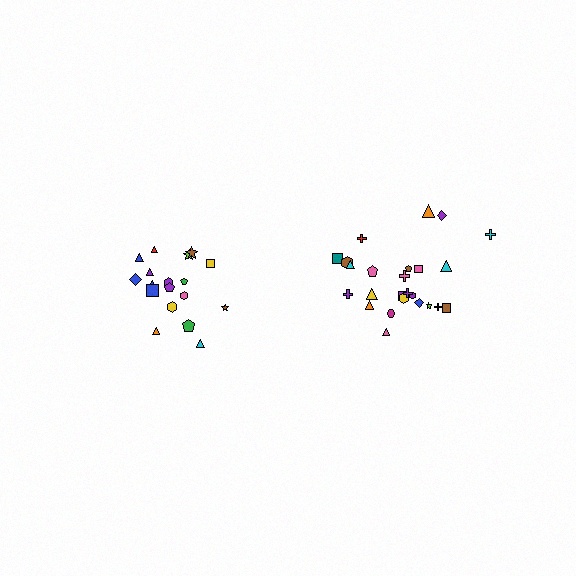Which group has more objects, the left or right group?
The right group.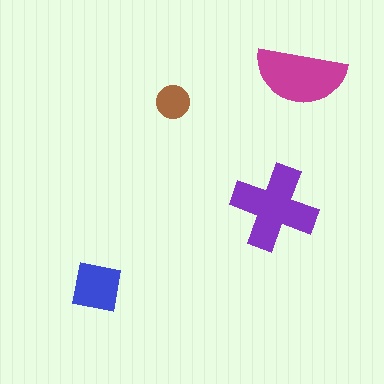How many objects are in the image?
There are 4 objects in the image.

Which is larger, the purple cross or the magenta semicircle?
The purple cross.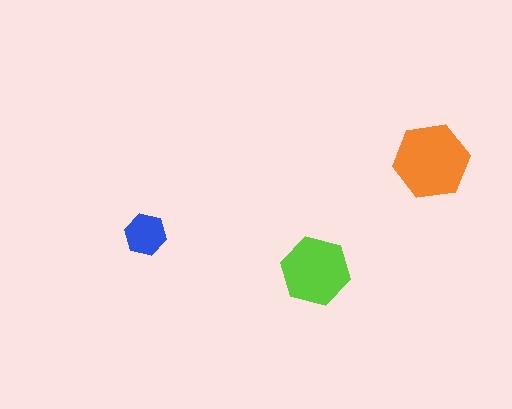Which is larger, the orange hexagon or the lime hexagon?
The orange one.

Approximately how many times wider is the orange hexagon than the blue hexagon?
About 2 times wider.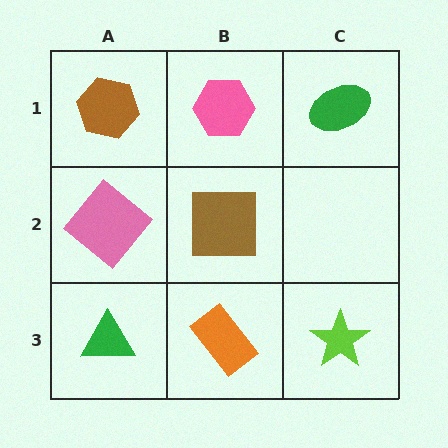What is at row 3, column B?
An orange rectangle.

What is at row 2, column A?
A pink diamond.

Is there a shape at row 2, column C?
No, that cell is empty.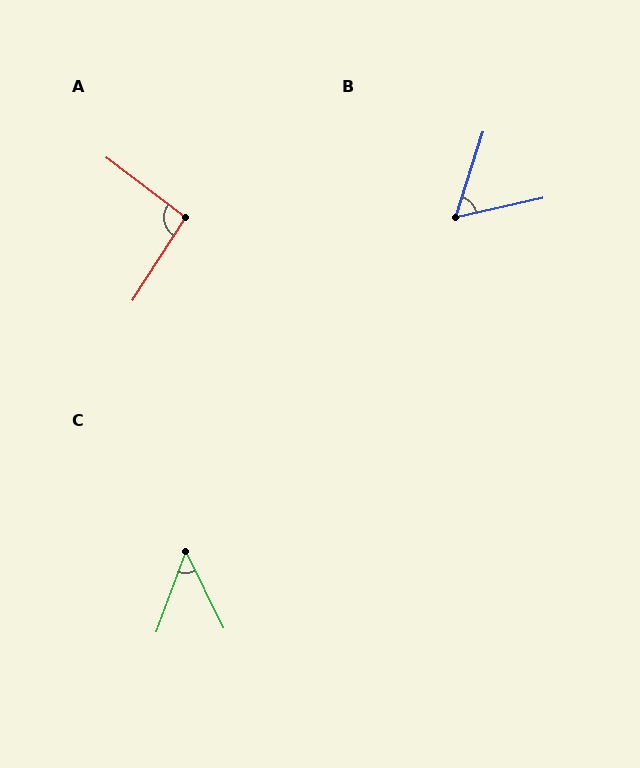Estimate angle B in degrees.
Approximately 60 degrees.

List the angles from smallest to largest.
C (46°), B (60°), A (95°).